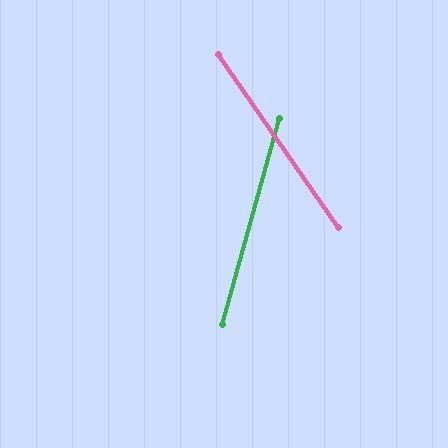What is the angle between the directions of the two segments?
Approximately 50 degrees.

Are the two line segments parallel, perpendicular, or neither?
Neither parallel nor perpendicular — they differ by about 50°.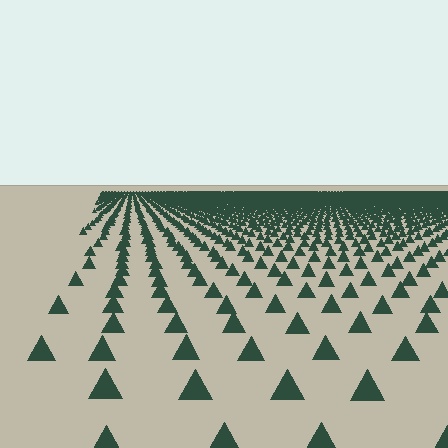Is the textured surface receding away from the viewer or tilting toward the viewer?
The surface is receding away from the viewer. Texture elements get smaller and denser toward the top.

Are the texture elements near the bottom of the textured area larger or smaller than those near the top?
Larger. Near the bottom, elements are closer to the viewer and appear at a bigger on-screen size.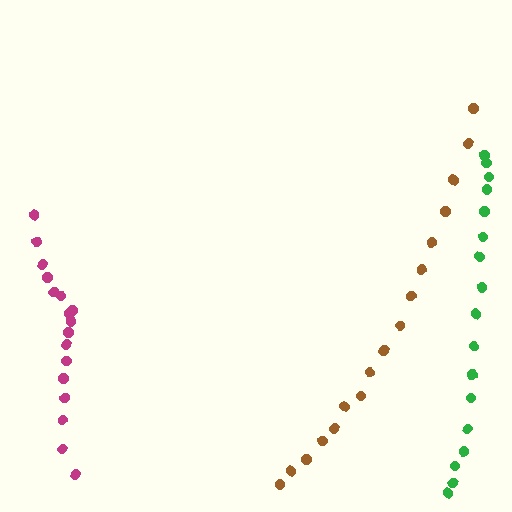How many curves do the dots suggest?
There are 3 distinct paths.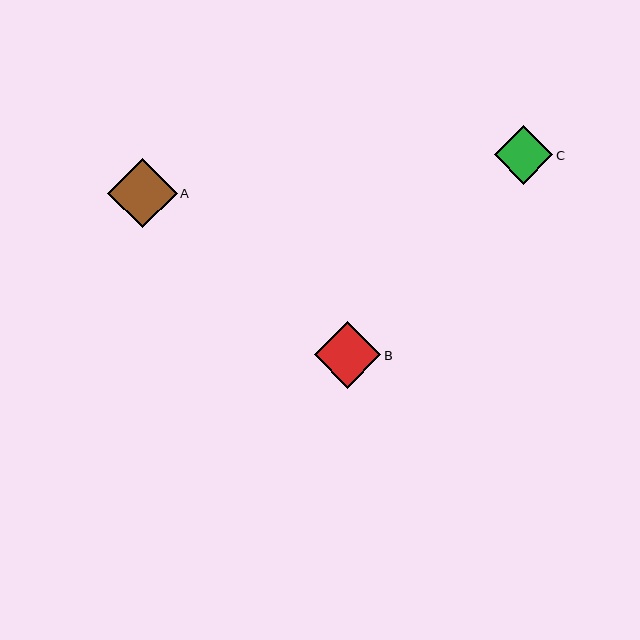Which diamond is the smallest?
Diamond C is the smallest with a size of approximately 59 pixels.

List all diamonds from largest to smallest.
From largest to smallest: A, B, C.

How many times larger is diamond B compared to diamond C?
Diamond B is approximately 1.1 times the size of diamond C.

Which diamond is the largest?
Diamond A is the largest with a size of approximately 70 pixels.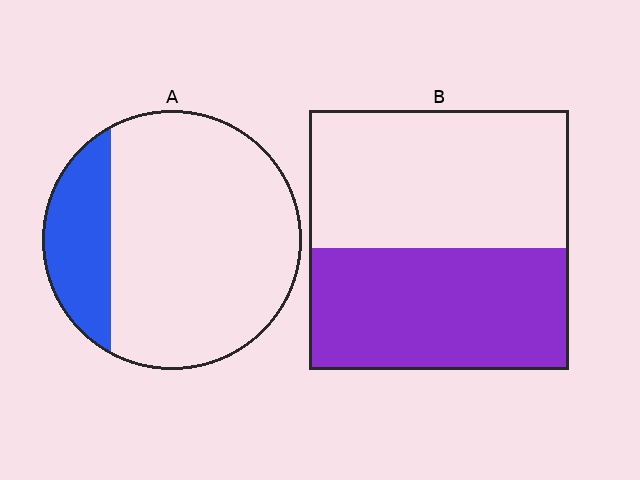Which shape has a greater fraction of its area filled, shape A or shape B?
Shape B.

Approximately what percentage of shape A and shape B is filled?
A is approximately 20% and B is approximately 45%.